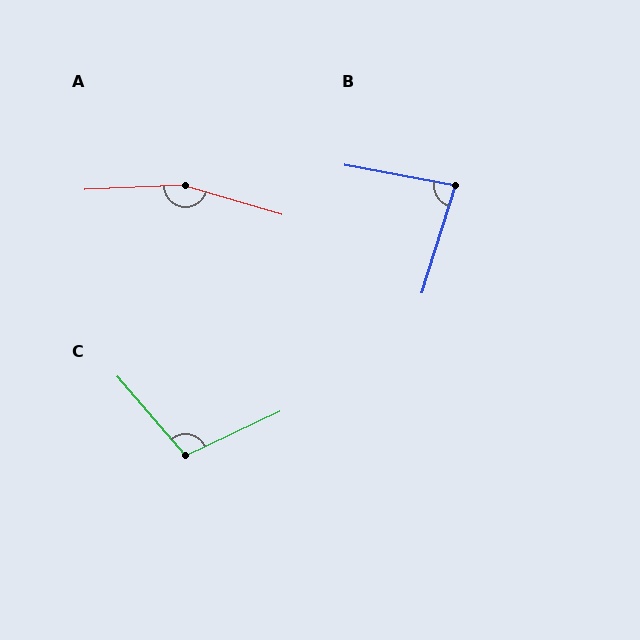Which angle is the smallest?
B, at approximately 83 degrees.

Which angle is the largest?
A, at approximately 161 degrees.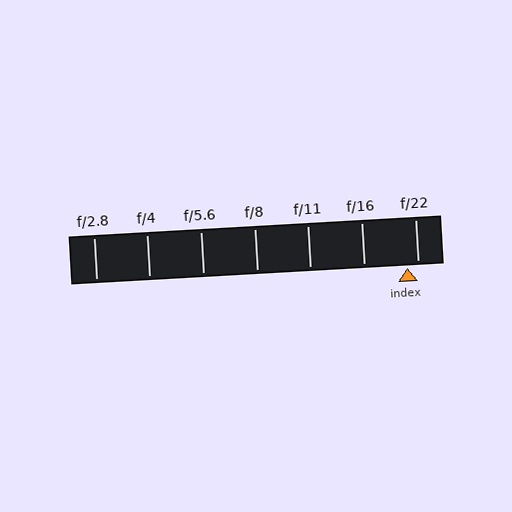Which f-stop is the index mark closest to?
The index mark is closest to f/22.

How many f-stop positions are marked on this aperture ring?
There are 7 f-stop positions marked.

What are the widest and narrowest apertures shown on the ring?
The widest aperture shown is f/2.8 and the narrowest is f/22.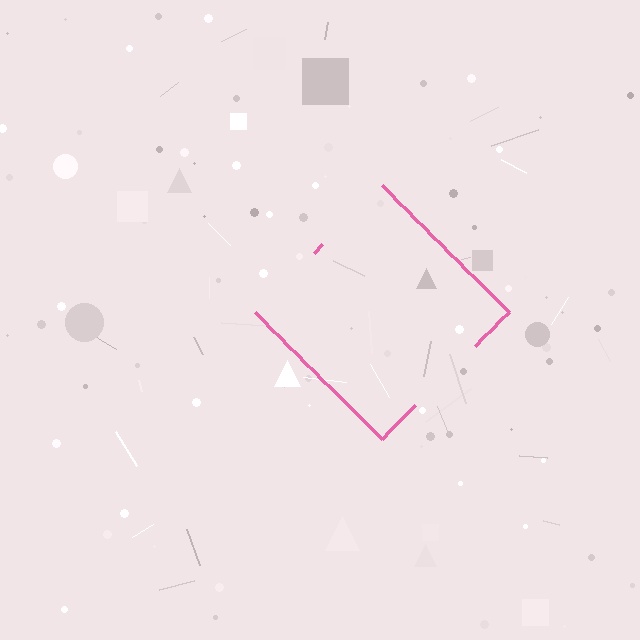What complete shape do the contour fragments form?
The contour fragments form a diamond.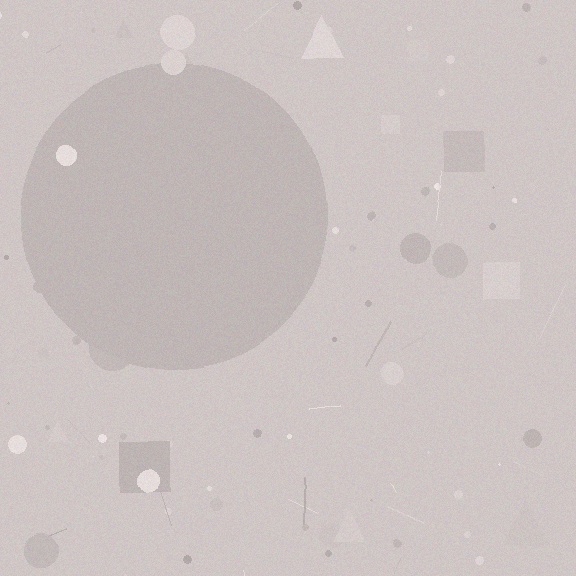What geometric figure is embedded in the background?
A circle is embedded in the background.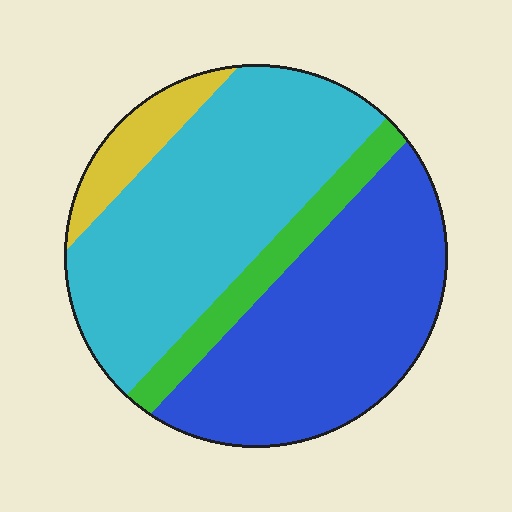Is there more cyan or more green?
Cyan.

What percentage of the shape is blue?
Blue takes up between a third and a half of the shape.